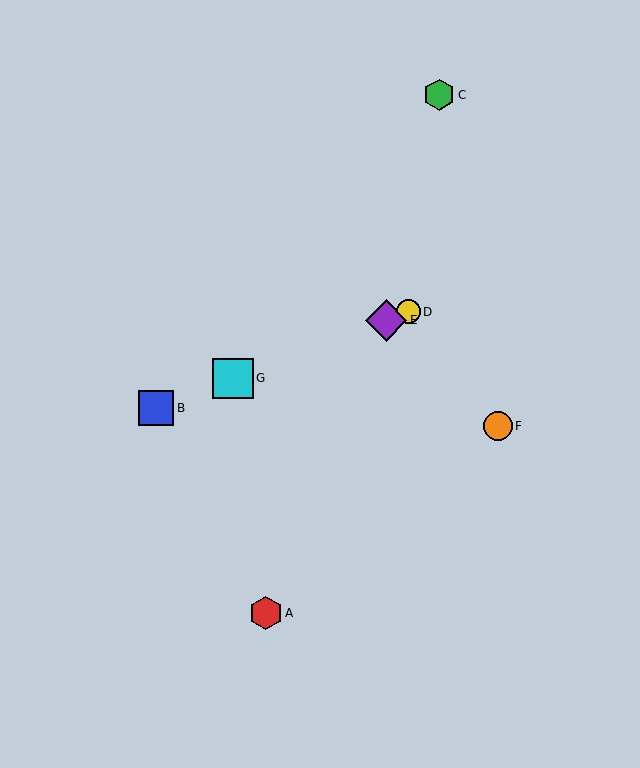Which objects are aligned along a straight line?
Objects B, D, E, G are aligned along a straight line.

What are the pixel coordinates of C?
Object C is at (439, 95).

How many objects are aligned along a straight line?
4 objects (B, D, E, G) are aligned along a straight line.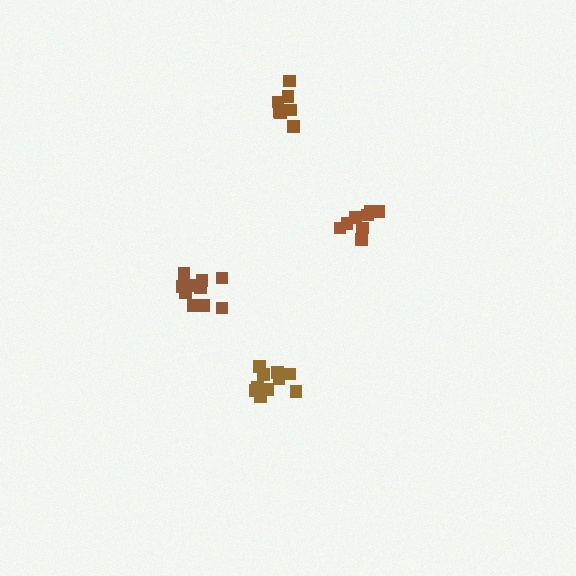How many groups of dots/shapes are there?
There are 4 groups.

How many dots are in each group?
Group 1: 10 dots, Group 2: 8 dots, Group 3: 7 dots, Group 4: 10 dots (35 total).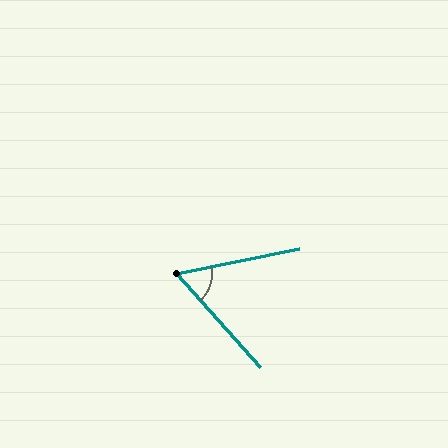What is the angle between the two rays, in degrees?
Approximately 60 degrees.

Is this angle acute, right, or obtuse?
It is acute.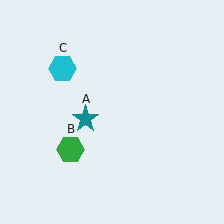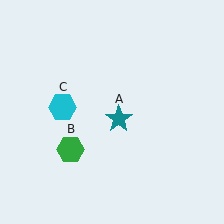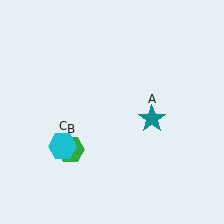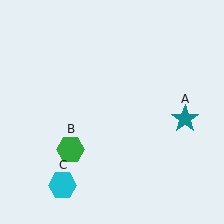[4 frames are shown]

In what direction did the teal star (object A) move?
The teal star (object A) moved right.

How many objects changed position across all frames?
2 objects changed position: teal star (object A), cyan hexagon (object C).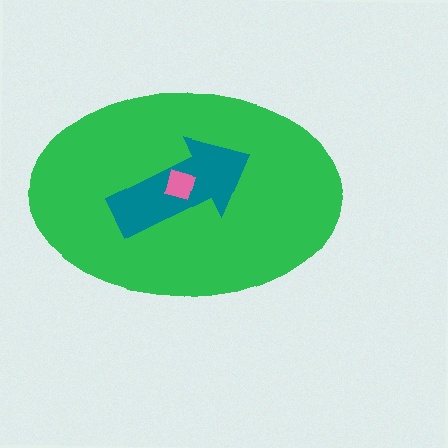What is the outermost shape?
The green ellipse.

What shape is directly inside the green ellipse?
The teal arrow.